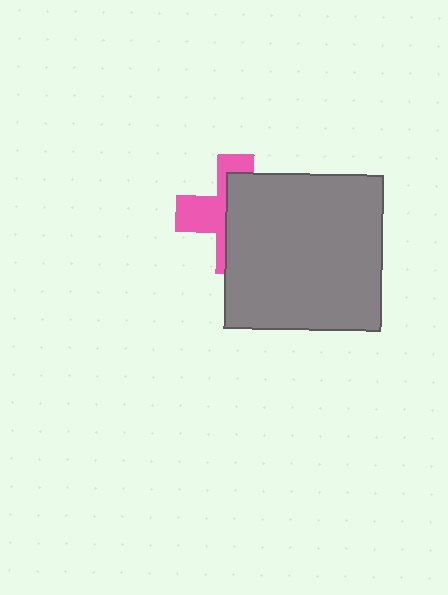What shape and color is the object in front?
The object in front is a gray square.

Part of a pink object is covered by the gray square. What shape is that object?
It is a cross.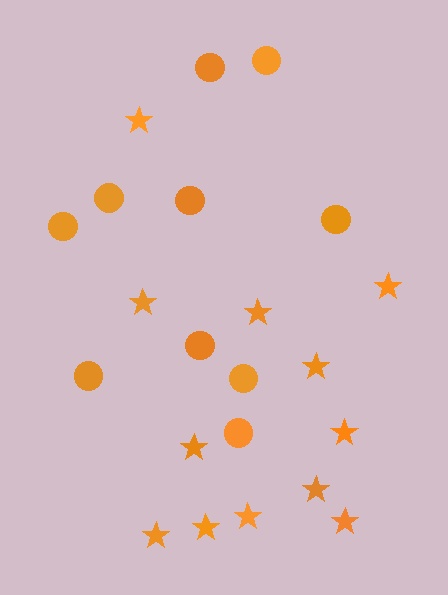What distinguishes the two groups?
There are 2 groups: one group of stars (12) and one group of circles (10).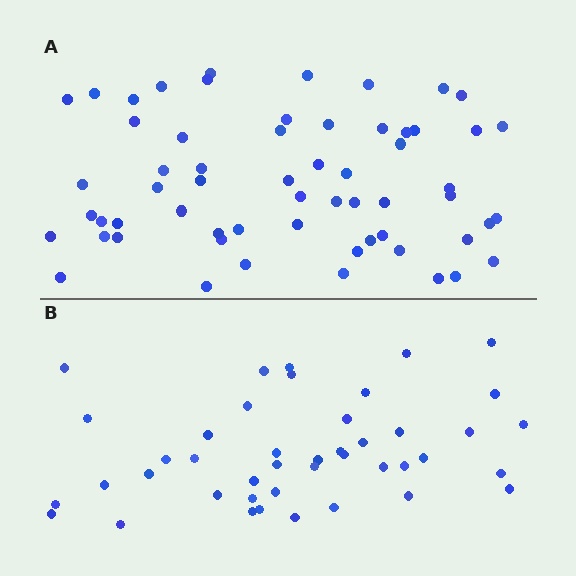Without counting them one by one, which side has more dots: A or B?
Region A (the top region) has more dots.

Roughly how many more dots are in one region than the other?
Region A has approximately 15 more dots than region B.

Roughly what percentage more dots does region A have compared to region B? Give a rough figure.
About 40% more.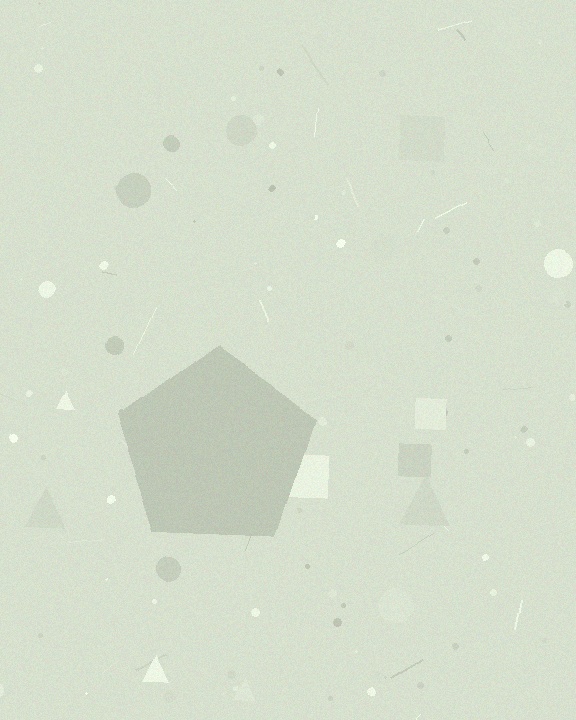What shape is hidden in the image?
A pentagon is hidden in the image.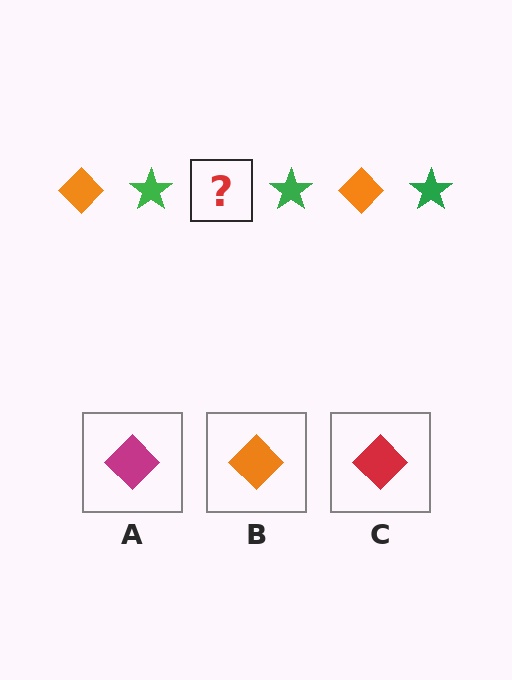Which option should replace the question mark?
Option B.